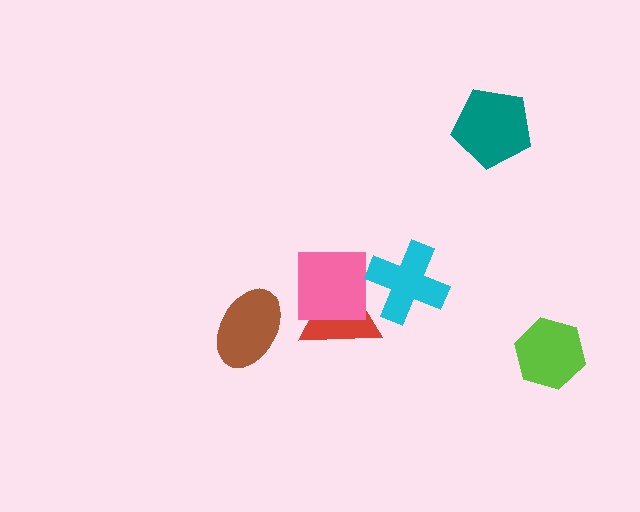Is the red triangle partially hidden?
Yes, it is partially covered by another shape.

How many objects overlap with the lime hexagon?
0 objects overlap with the lime hexagon.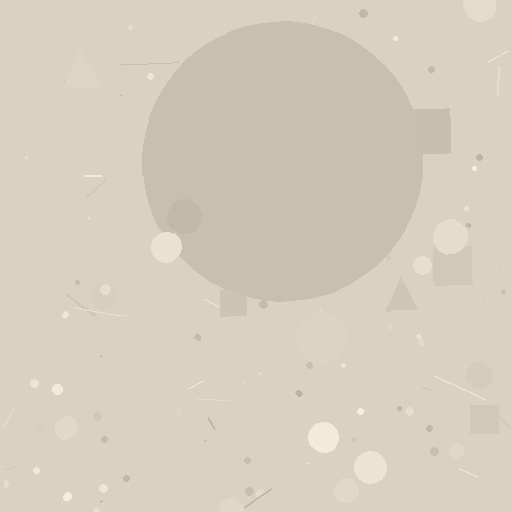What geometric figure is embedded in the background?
A circle is embedded in the background.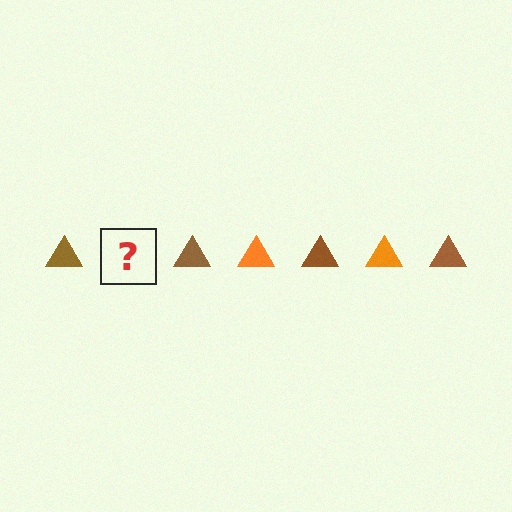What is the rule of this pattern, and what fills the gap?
The rule is that the pattern cycles through brown, orange triangles. The gap should be filled with an orange triangle.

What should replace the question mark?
The question mark should be replaced with an orange triangle.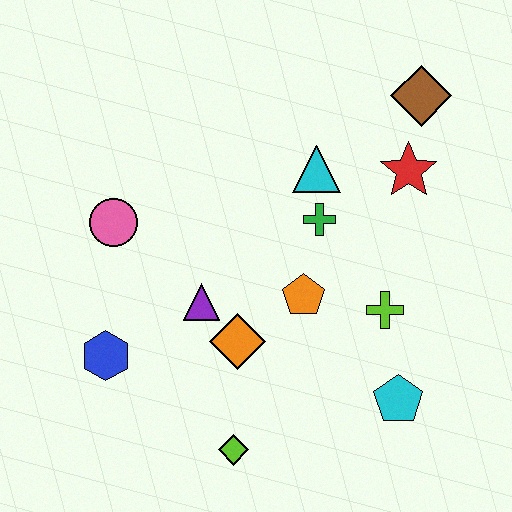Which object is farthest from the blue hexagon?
The brown diamond is farthest from the blue hexagon.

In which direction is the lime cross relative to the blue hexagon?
The lime cross is to the right of the blue hexagon.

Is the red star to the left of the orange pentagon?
No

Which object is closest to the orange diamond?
The purple triangle is closest to the orange diamond.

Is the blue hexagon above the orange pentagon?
No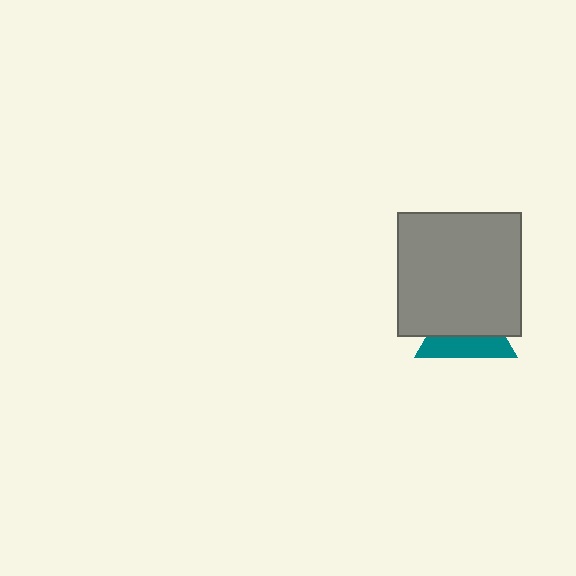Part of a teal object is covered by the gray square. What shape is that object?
It is a triangle.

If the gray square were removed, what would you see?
You would see the complete teal triangle.